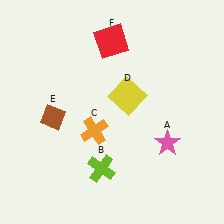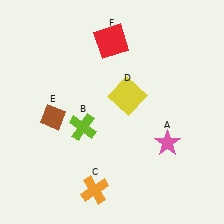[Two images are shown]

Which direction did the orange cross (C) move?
The orange cross (C) moved down.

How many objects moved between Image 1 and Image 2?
2 objects moved between the two images.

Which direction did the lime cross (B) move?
The lime cross (B) moved up.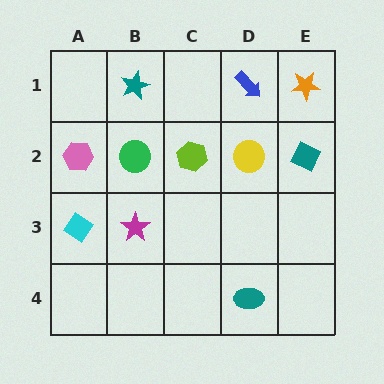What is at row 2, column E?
A teal diamond.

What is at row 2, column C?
A lime hexagon.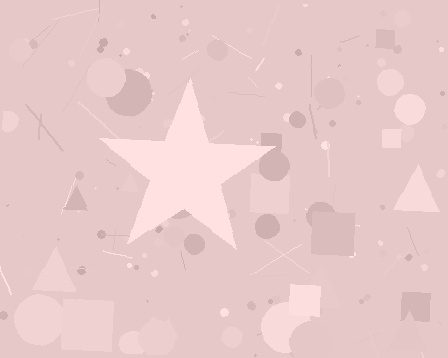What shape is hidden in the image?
A star is hidden in the image.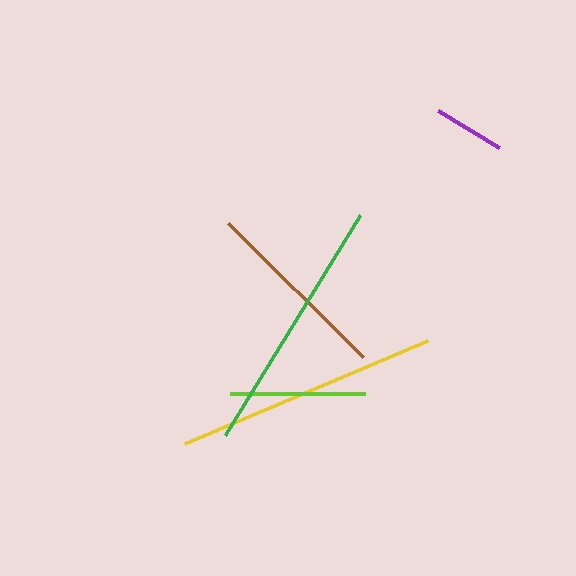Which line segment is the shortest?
The purple line is the shortest at approximately 71 pixels.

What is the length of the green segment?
The green segment is approximately 258 pixels long.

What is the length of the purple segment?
The purple segment is approximately 71 pixels long.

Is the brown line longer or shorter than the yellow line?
The yellow line is longer than the brown line.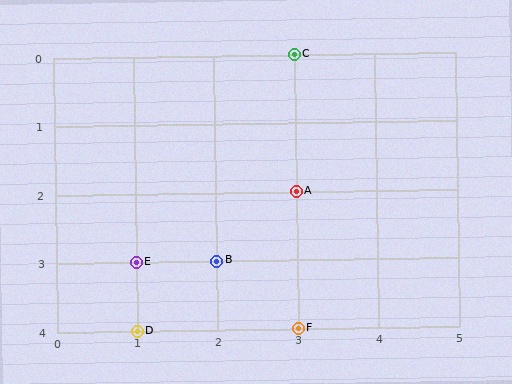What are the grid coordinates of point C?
Point C is at grid coordinates (3, 0).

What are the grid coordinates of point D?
Point D is at grid coordinates (1, 4).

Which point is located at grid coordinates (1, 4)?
Point D is at (1, 4).